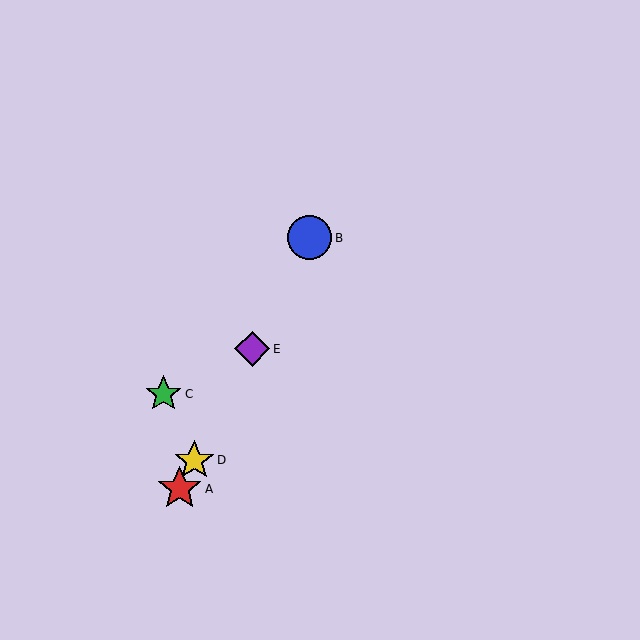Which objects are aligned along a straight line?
Objects A, B, D, E are aligned along a straight line.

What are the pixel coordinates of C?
Object C is at (164, 394).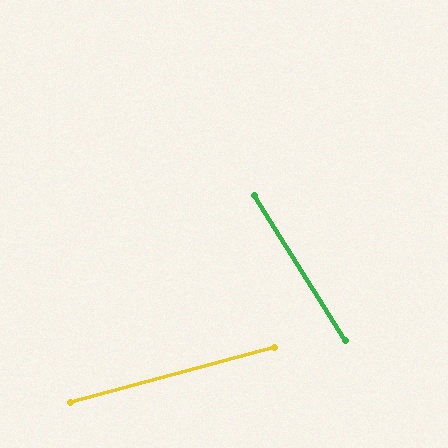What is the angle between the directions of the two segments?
Approximately 73 degrees.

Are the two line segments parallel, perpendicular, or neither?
Neither parallel nor perpendicular — they differ by about 73°.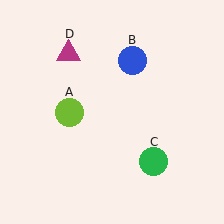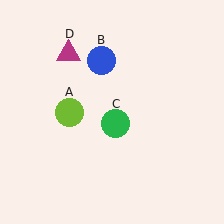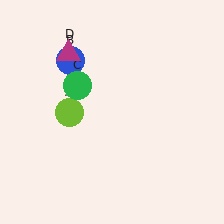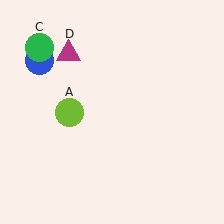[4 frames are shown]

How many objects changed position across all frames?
2 objects changed position: blue circle (object B), green circle (object C).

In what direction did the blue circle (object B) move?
The blue circle (object B) moved left.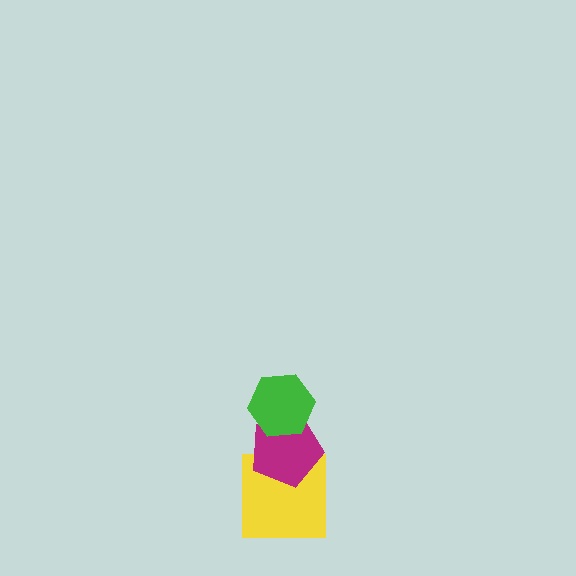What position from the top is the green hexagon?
The green hexagon is 1st from the top.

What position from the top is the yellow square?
The yellow square is 3rd from the top.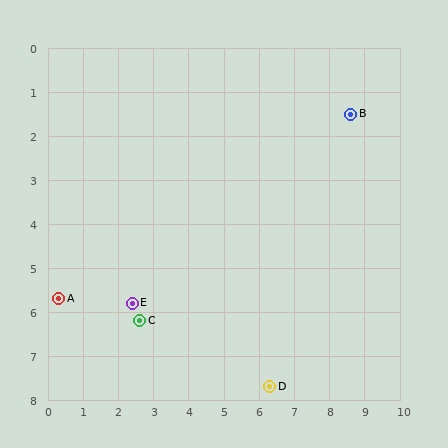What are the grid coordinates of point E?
Point E is at approximately (2.4, 5.8).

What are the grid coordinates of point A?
Point A is at approximately (0.3, 5.7).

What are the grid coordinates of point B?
Point B is at approximately (8.6, 1.5).